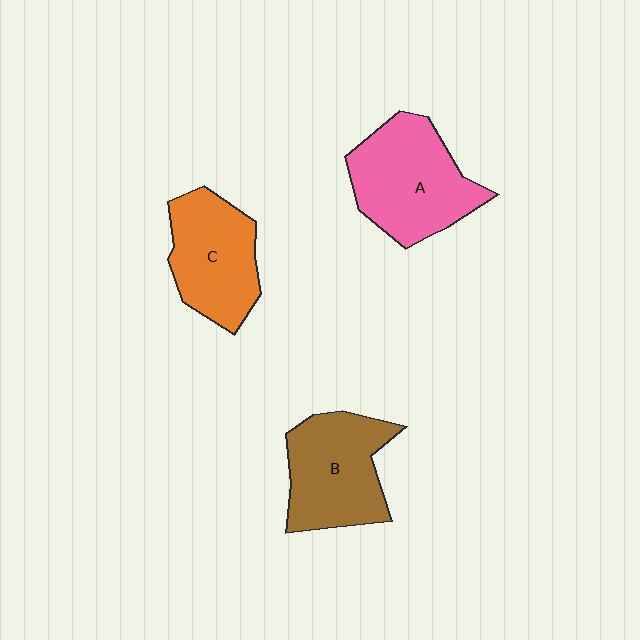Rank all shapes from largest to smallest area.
From largest to smallest: A (pink), B (brown), C (orange).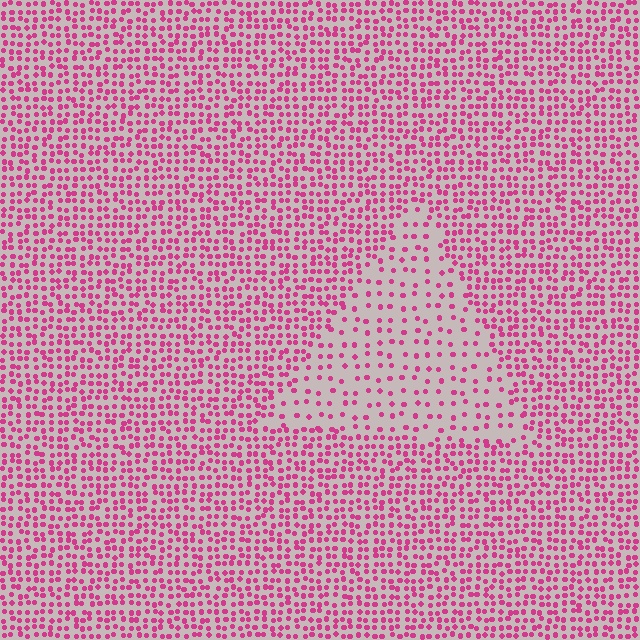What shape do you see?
I see a triangle.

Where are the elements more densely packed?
The elements are more densely packed outside the triangle boundary.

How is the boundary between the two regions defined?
The boundary is defined by a change in element density (approximately 2.3x ratio). All elements are the same color, size, and shape.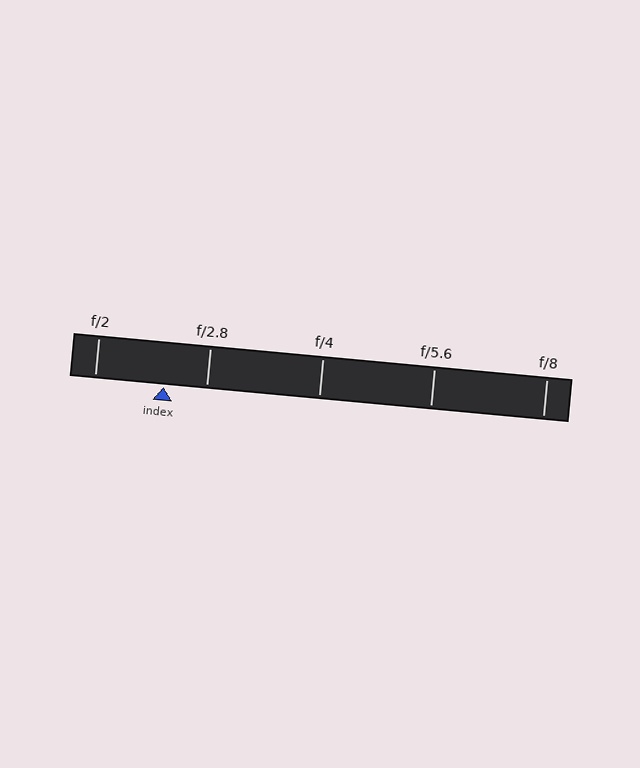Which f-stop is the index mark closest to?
The index mark is closest to f/2.8.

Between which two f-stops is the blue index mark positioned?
The index mark is between f/2 and f/2.8.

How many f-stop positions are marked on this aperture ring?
There are 5 f-stop positions marked.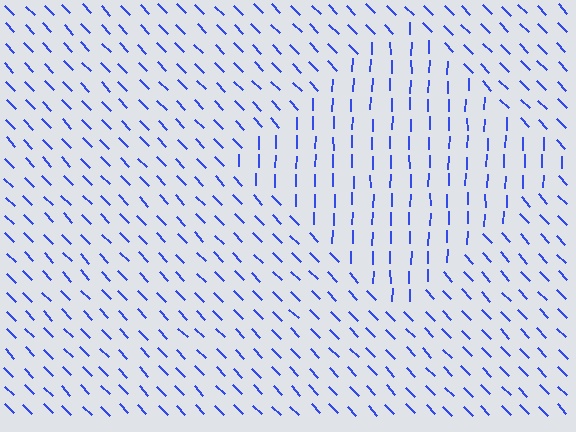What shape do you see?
I see a diamond.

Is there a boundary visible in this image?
Yes, there is a texture boundary formed by a change in line orientation.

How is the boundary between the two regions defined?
The boundary is defined purely by a change in line orientation (approximately 45 degrees difference). All lines are the same color and thickness.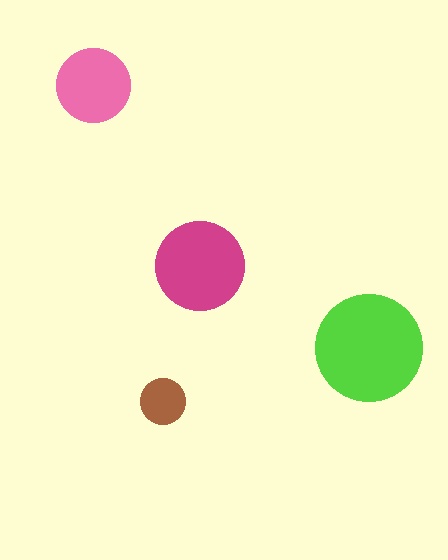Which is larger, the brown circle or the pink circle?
The pink one.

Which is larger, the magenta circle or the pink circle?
The magenta one.